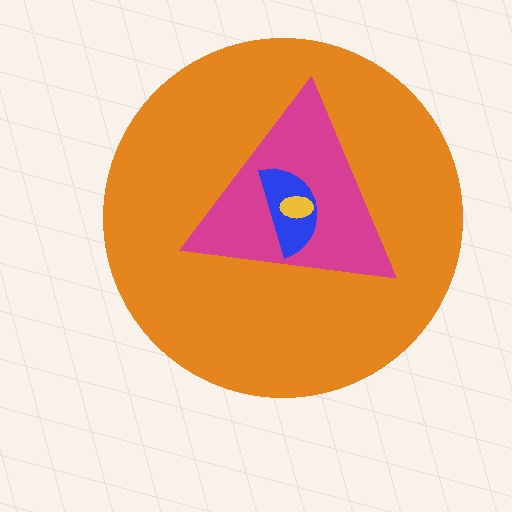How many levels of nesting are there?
4.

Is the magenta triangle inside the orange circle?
Yes.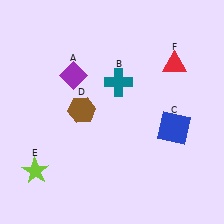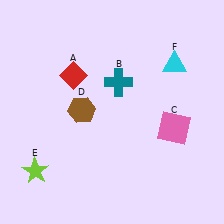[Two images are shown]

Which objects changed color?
A changed from purple to red. C changed from blue to pink. F changed from red to cyan.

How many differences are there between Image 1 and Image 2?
There are 3 differences between the two images.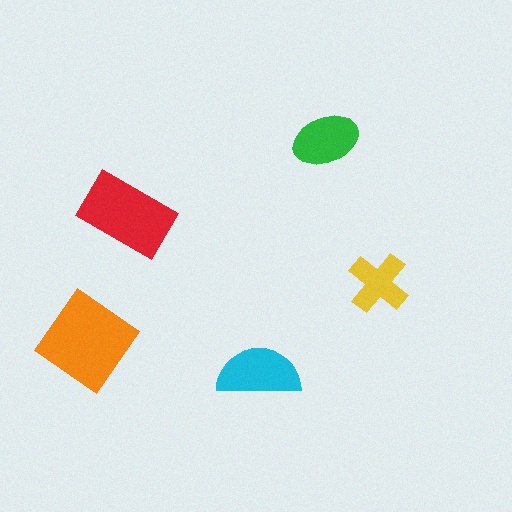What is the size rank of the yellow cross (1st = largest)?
5th.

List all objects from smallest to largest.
The yellow cross, the green ellipse, the cyan semicircle, the red rectangle, the orange diamond.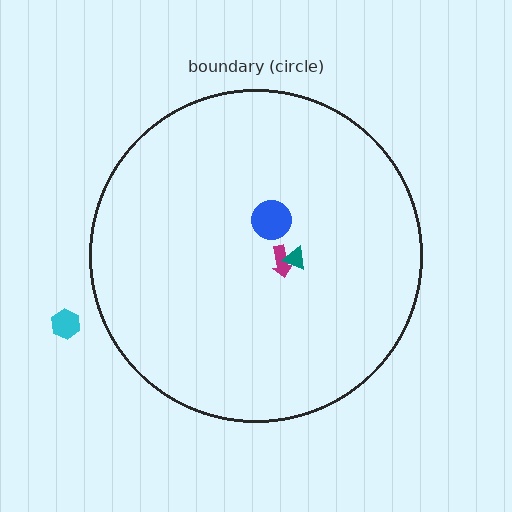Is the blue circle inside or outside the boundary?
Inside.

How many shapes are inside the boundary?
3 inside, 1 outside.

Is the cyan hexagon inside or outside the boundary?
Outside.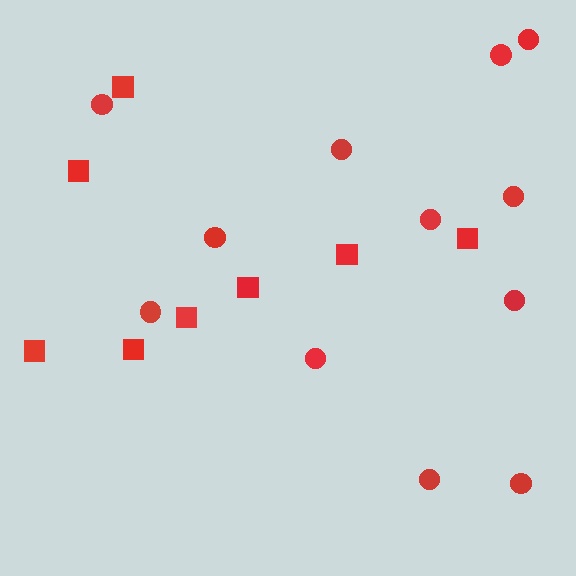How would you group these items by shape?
There are 2 groups: one group of squares (8) and one group of circles (12).